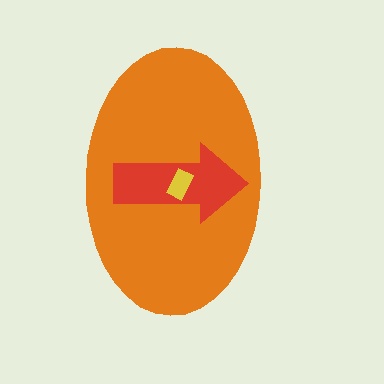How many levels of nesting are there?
3.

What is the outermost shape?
The orange ellipse.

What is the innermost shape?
The yellow rectangle.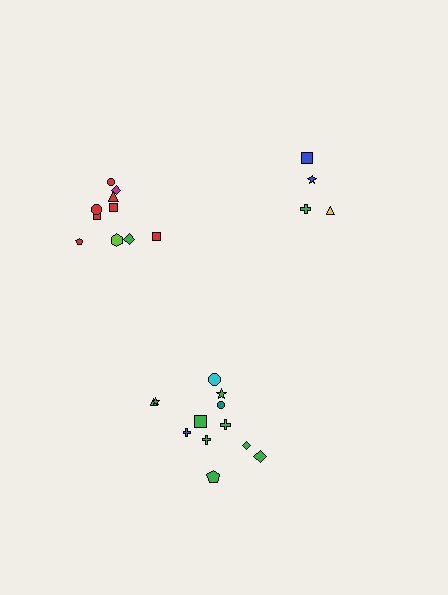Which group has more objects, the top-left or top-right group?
The top-left group.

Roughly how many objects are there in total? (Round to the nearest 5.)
Roughly 25 objects in total.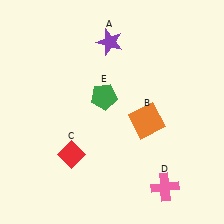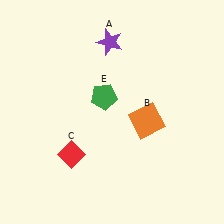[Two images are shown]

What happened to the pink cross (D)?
The pink cross (D) was removed in Image 2. It was in the bottom-right area of Image 1.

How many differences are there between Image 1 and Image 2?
There is 1 difference between the two images.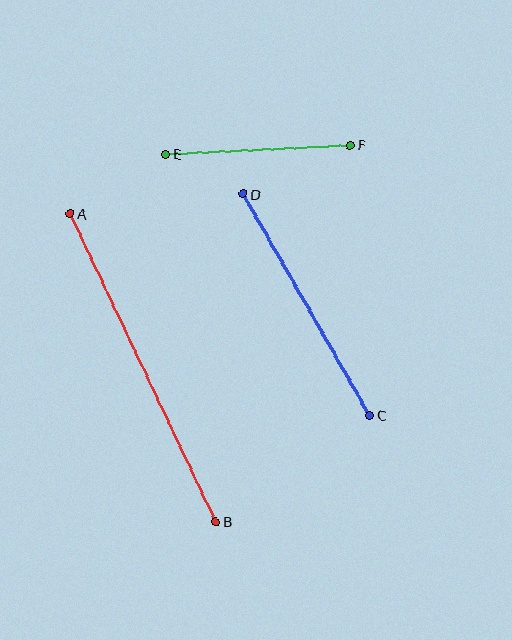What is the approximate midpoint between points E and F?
The midpoint is at approximately (258, 150) pixels.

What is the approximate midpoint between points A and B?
The midpoint is at approximately (143, 367) pixels.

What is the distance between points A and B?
The distance is approximately 341 pixels.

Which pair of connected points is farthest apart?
Points A and B are farthest apart.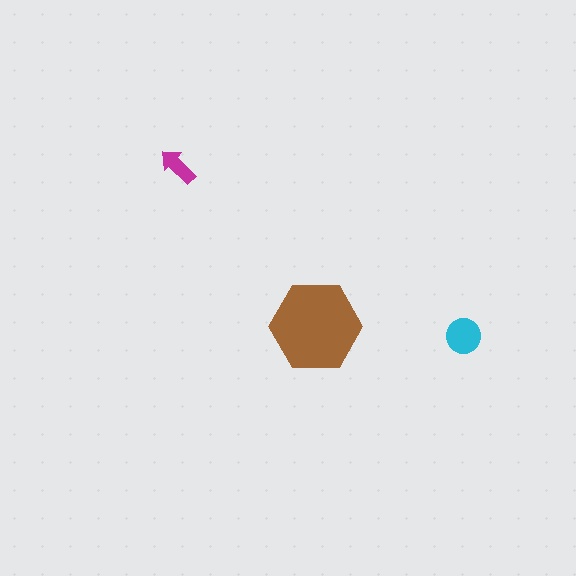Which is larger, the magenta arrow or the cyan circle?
The cyan circle.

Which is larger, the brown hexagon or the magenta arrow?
The brown hexagon.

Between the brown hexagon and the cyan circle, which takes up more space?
The brown hexagon.